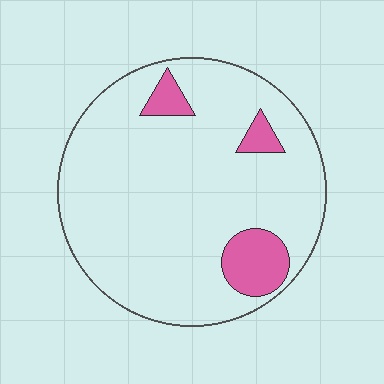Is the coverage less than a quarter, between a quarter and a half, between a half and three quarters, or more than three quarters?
Less than a quarter.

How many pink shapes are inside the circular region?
3.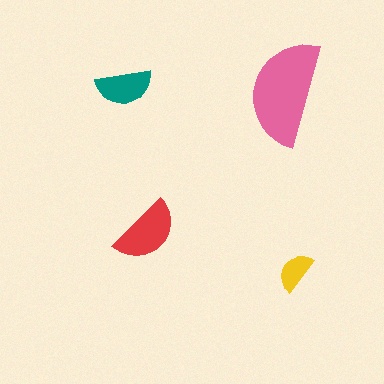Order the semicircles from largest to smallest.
the pink one, the red one, the teal one, the yellow one.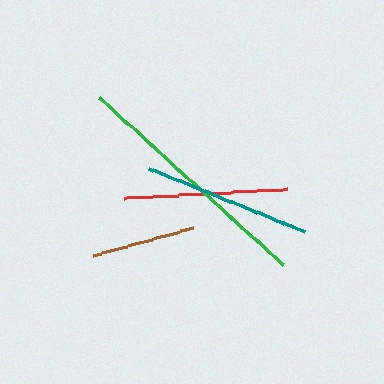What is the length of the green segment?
The green segment is approximately 249 pixels long.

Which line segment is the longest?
The green line is the longest at approximately 249 pixels.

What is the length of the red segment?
The red segment is approximately 163 pixels long.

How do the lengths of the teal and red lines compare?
The teal and red lines are approximately the same length.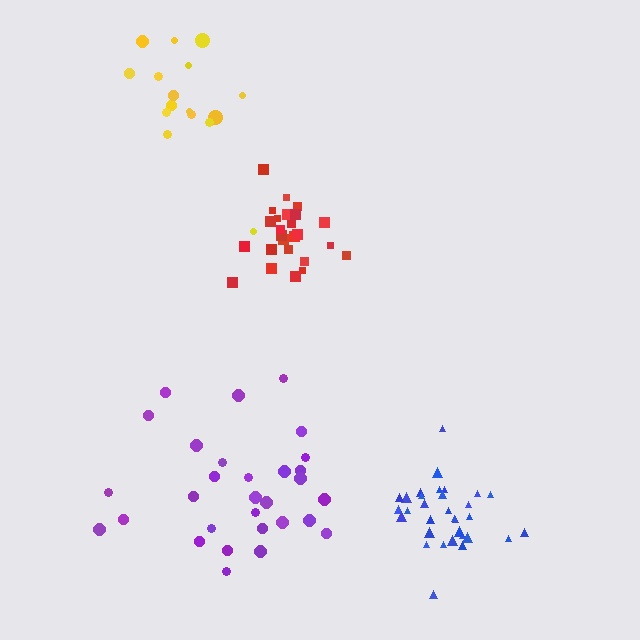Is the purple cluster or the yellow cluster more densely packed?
Purple.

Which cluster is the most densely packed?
Red.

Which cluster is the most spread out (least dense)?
Yellow.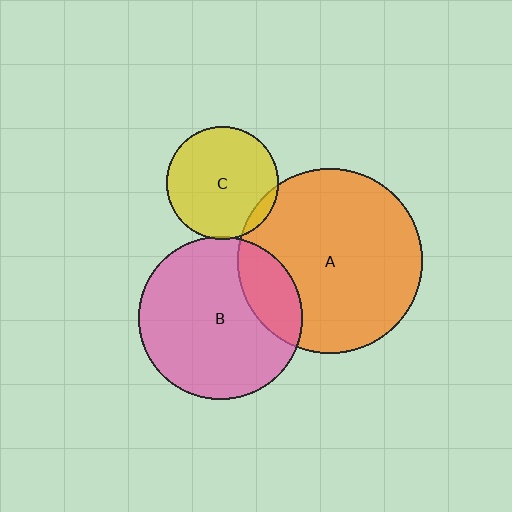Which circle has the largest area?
Circle A (orange).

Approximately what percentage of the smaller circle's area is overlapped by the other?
Approximately 5%.